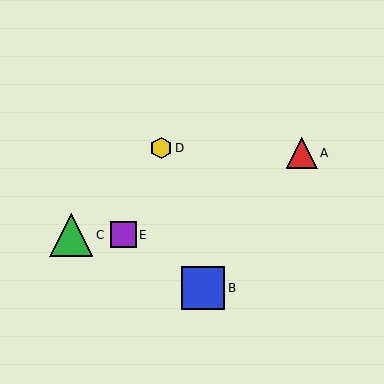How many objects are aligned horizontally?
2 objects (C, E) are aligned horizontally.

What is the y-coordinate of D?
Object D is at y≈148.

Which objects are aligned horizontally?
Objects C, E are aligned horizontally.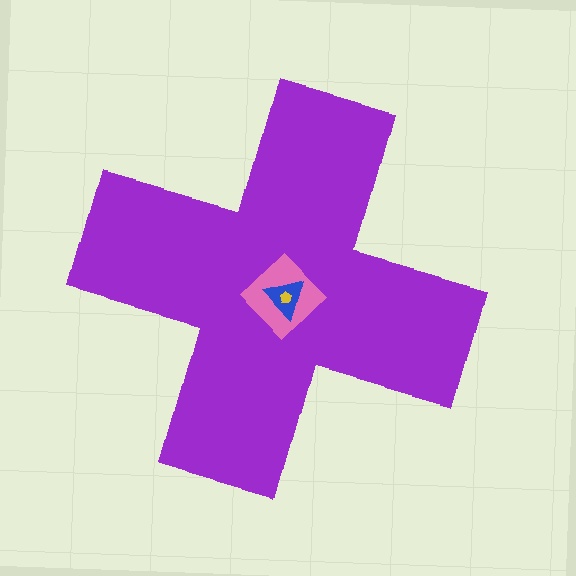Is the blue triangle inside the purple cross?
Yes.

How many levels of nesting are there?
4.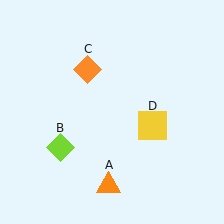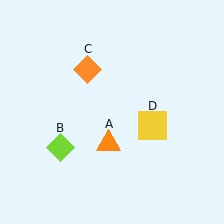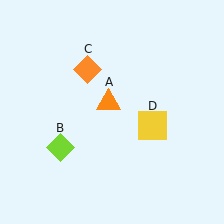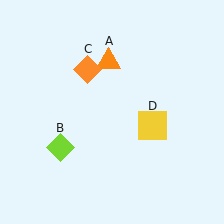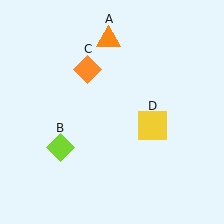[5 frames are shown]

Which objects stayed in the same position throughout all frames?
Lime diamond (object B) and orange diamond (object C) and yellow square (object D) remained stationary.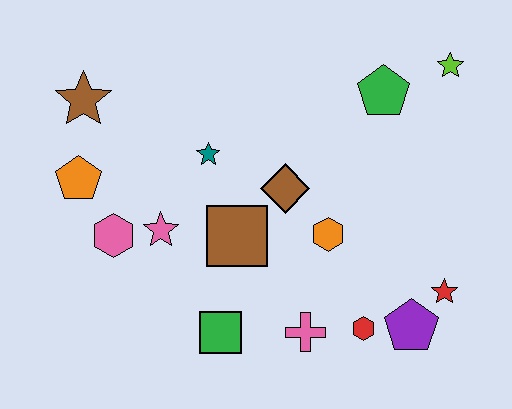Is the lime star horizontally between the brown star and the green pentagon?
No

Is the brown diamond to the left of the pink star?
No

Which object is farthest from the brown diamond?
The brown star is farthest from the brown diamond.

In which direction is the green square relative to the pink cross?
The green square is to the left of the pink cross.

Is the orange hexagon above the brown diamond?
No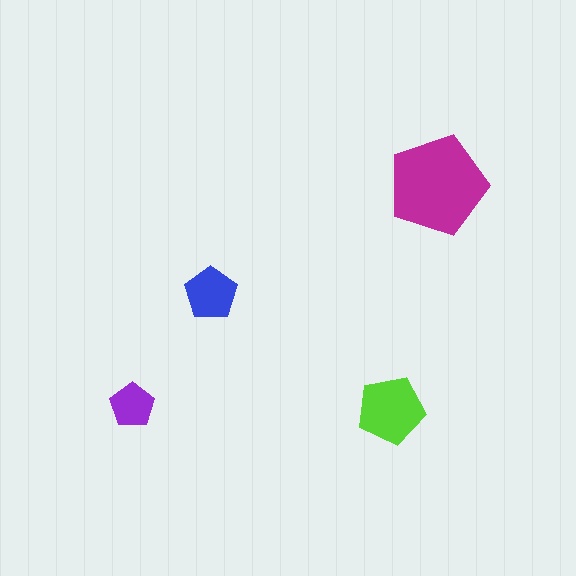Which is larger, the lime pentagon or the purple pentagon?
The lime one.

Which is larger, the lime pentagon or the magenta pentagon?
The magenta one.